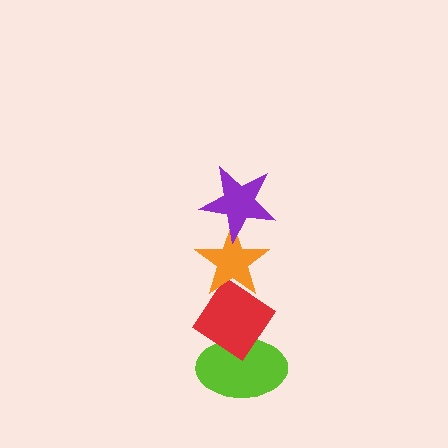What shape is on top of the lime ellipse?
The red diamond is on top of the lime ellipse.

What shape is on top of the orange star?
The purple star is on top of the orange star.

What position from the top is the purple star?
The purple star is 1st from the top.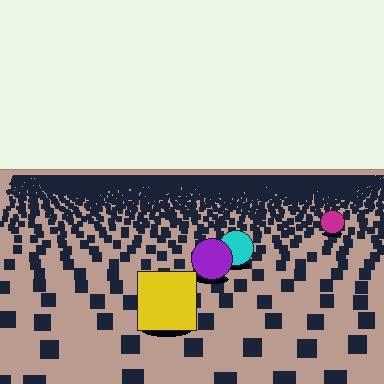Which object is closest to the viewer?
The yellow square is closest. The texture marks near it are larger and more spread out.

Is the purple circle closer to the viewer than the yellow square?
No. The yellow square is closer — you can tell from the texture gradient: the ground texture is coarser near it.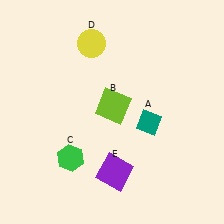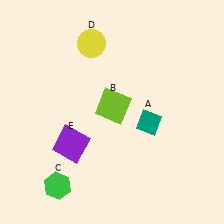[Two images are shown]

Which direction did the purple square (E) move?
The purple square (E) moved left.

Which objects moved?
The objects that moved are: the green hexagon (C), the purple square (E).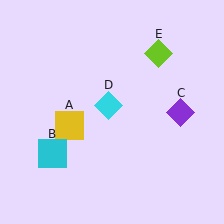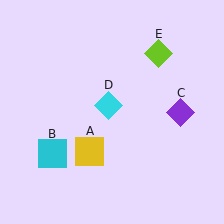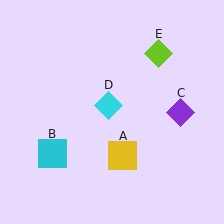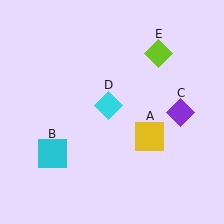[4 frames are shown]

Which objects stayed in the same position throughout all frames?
Cyan square (object B) and purple diamond (object C) and cyan diamond (object D) and lime diamond (object E) remained stationary.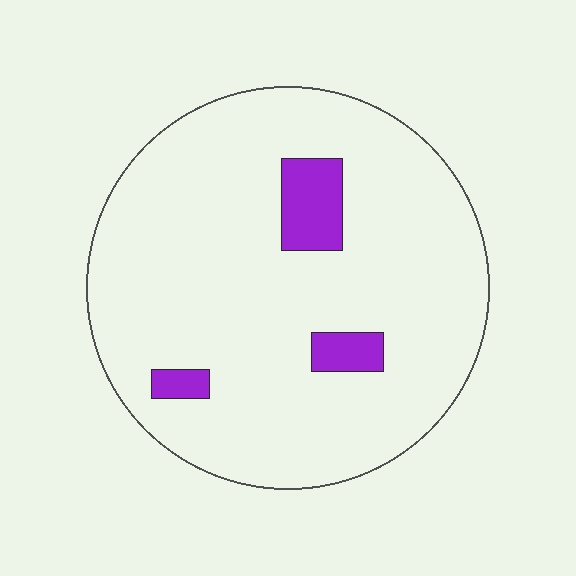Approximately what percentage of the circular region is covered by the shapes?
Approximately 10%.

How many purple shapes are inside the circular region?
3.